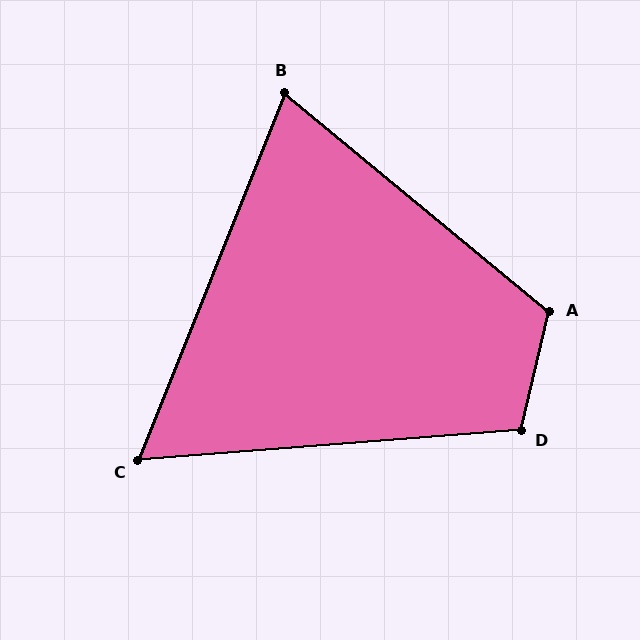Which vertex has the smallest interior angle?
C, at approximately 64 degrees.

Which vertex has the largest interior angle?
A, at approximately 116 degrees.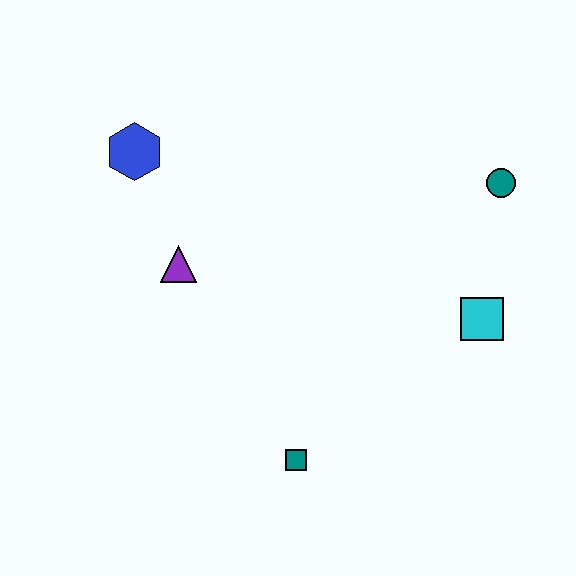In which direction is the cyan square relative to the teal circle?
The cyan square is below the teal circle.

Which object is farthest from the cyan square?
The blue hexagon is farthest from the cyan square.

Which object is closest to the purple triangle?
The blue hexagon is closest to the purple triangle.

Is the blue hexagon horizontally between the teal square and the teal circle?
No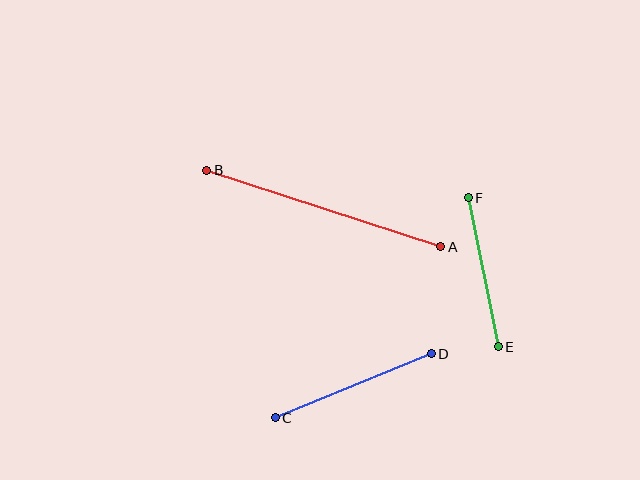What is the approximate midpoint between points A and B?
The midpoint is at approximately (324, 209) pixels.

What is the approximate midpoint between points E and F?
The midpoint is at approximately (483, 272) pixels.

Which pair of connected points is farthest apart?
Points A and B are farthest apart.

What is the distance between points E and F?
The distance is approximately 152 pixels.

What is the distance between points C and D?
The distance is approximately 168 pixels.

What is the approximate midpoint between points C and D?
The midpoint is at approximately (353, 386) pixels.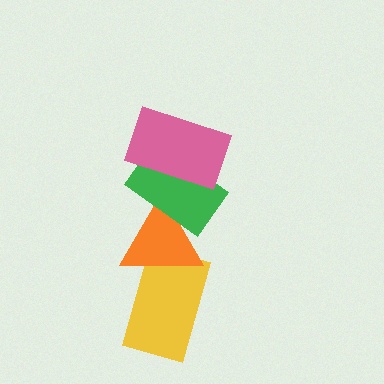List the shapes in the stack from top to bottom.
From top to bottom: the pink rectangle, the green rectangle, the orange triangle, the yellow rectangle.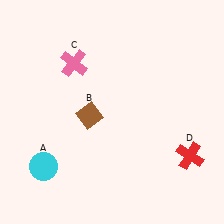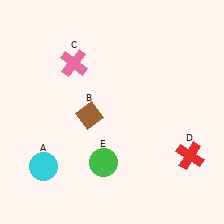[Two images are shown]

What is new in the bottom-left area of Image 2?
A green circle (E) was added in the bottom-left area of Image 2.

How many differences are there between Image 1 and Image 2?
There is 1 difference between the two images.